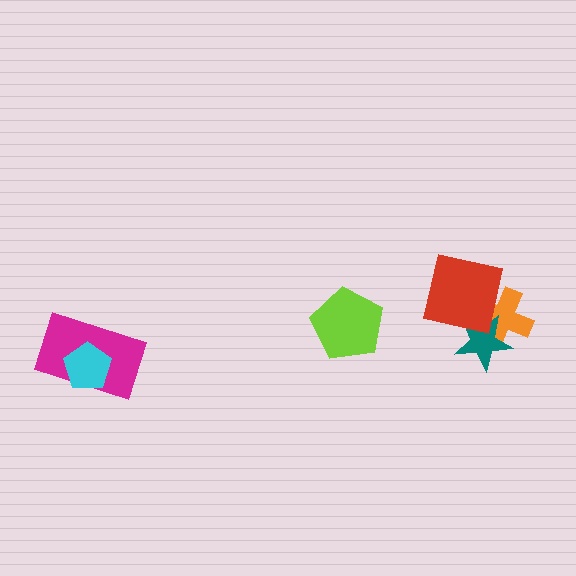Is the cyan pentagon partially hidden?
No, no other shape covers it.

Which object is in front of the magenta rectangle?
The cyan pentagon is in front of the magenta rectangle.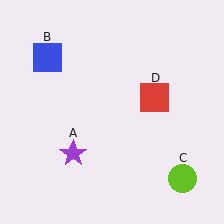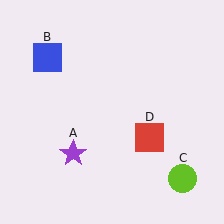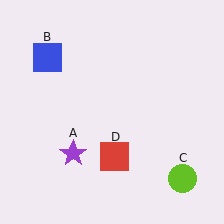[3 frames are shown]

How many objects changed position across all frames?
1 object changed position: red square (object D).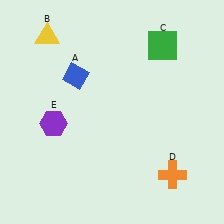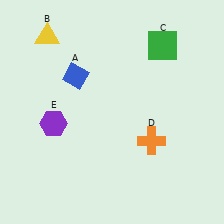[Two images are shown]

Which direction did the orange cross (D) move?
The orange cross (D) moved up.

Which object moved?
The orange cross (D) moved up.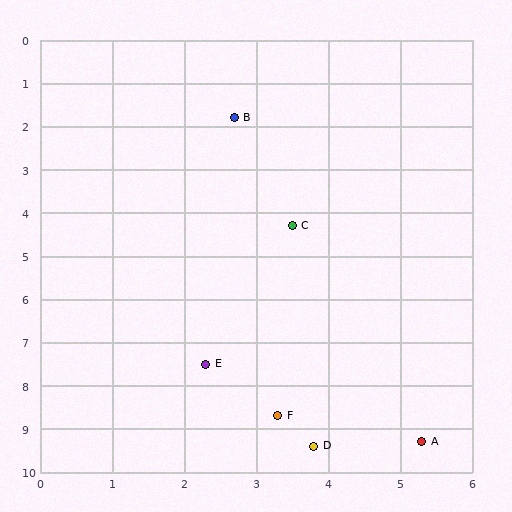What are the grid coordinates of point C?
Point C is at approximately (3.5, 4.3).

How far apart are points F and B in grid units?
Points F and B are about 6.9 grid units apart.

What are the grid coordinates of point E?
Point E is at approximately (2.3, 7.5).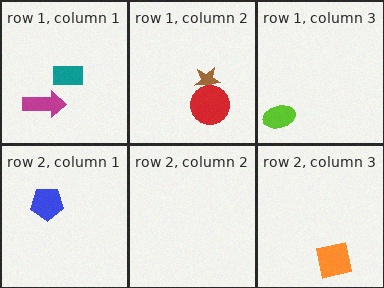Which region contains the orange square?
The row 2, column 3 region.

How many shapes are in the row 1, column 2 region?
2.